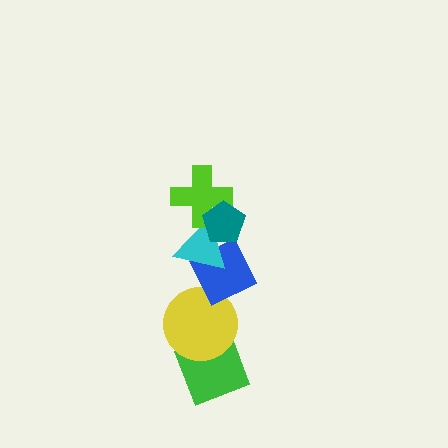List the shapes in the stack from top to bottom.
From top to bottom: the teal pentagon, the lime cross, the cyan triangle, the blue diamond, the yellow circle, the green diamond.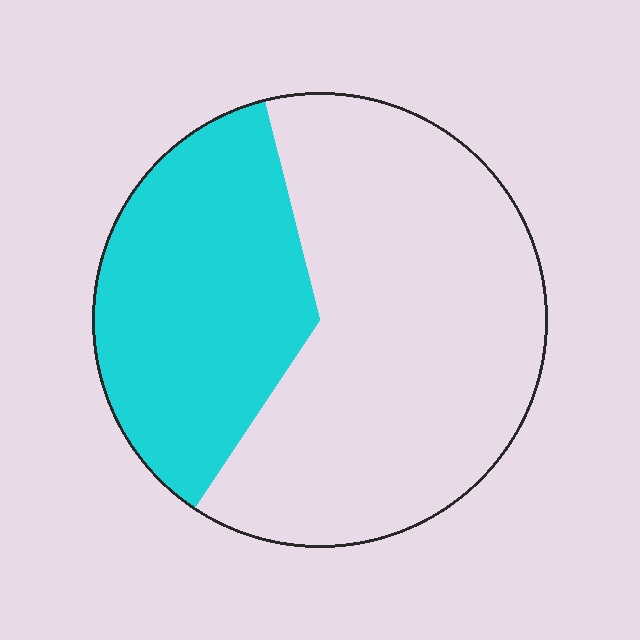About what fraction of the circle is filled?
About three eighths (3/8).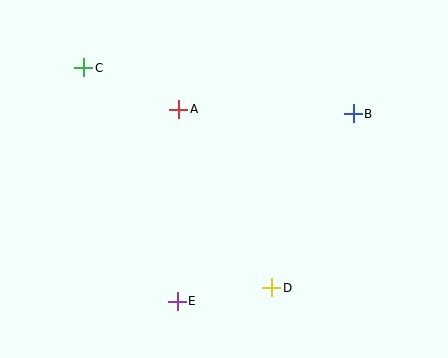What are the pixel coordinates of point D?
Point D is at (272, 288).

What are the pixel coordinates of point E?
Point E is at (177, 301).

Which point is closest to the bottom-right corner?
Point D is closest to the bottom-right corner.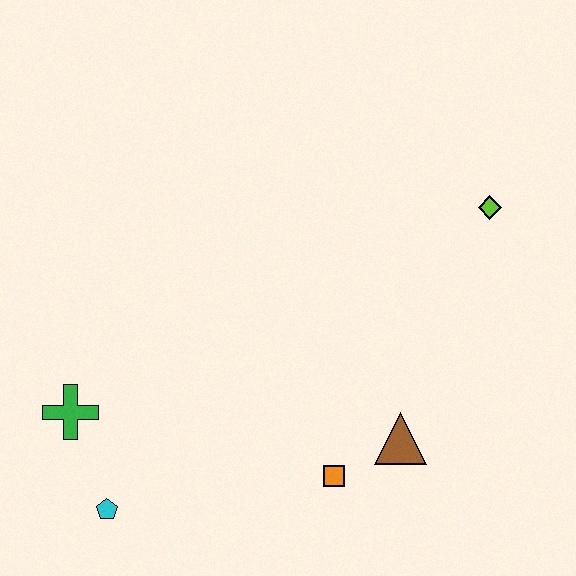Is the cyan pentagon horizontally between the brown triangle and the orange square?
No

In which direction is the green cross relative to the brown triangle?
The green cross is to the left of the brown triangle.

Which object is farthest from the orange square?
The lime diamond is farthest from the orange square.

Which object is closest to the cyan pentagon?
The green cross is closest to the cyan pentagon.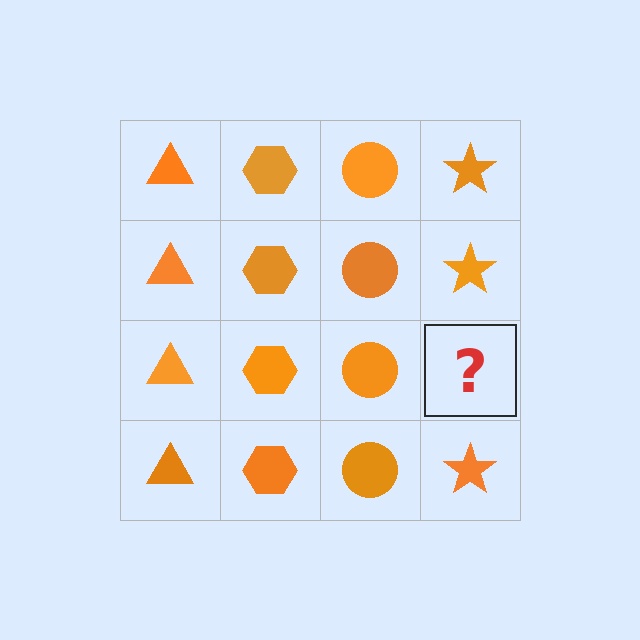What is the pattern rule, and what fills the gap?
The rule is that each column has a consistent shape. The gap should be filled with an orange star.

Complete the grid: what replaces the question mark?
The question mark should be replaced with an orange star.